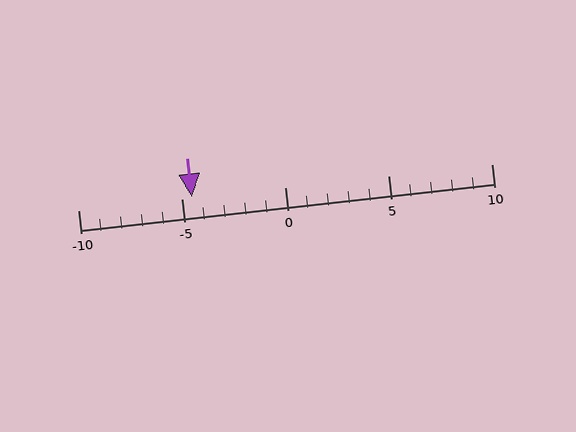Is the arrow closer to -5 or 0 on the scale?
The arrow is closer to -5.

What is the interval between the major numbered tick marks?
The major tick marks are spaced 5 units apart.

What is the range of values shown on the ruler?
The ruler shows values from -10 to 10.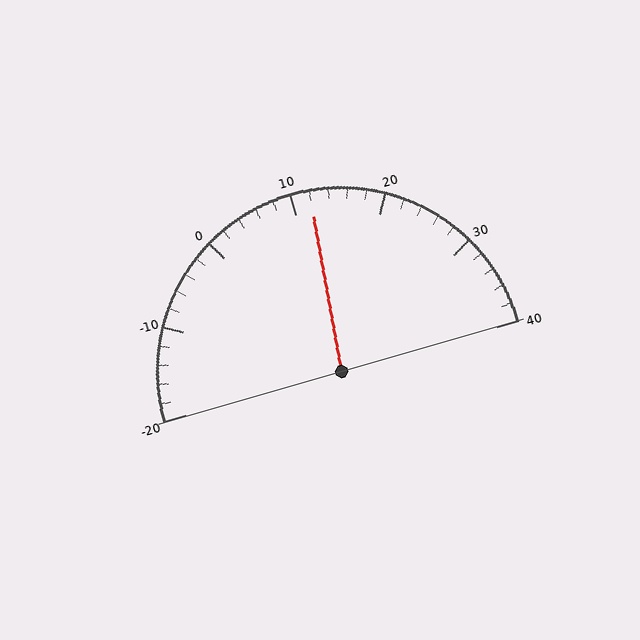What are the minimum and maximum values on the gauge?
The gauge ranges from -20 to 40.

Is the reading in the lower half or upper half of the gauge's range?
The reading is in the upper half of the range (-20 to 40).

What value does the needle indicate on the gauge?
The needle indicates approximately 12.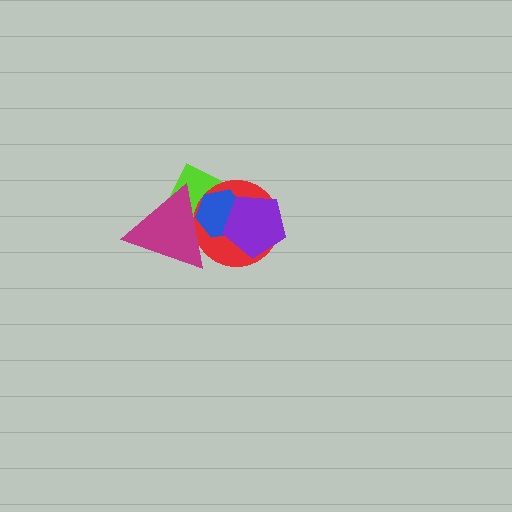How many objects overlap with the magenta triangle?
3 objects overlap with the magenta triangle.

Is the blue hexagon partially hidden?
Yes, it is partially covered by another shape.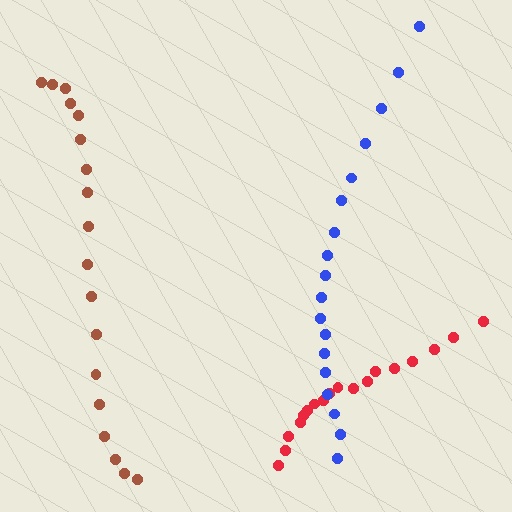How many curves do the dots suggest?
There are 3 distinct paths.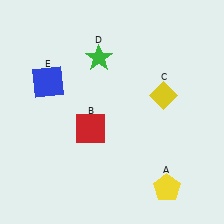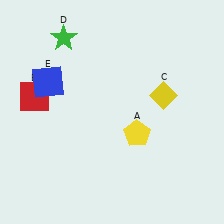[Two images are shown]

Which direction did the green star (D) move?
The green star (D) moved left.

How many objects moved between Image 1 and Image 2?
3 objects moved between the two images.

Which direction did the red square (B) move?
The red square (B) moved left.